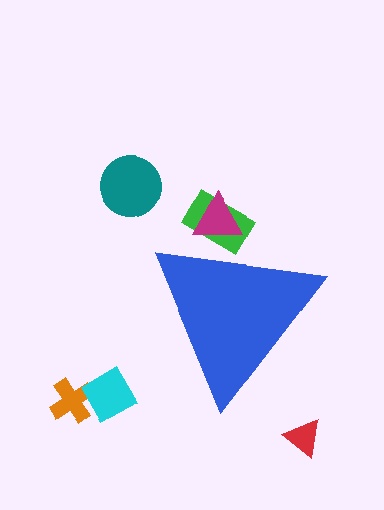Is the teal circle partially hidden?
No, the teal circle is fully visible.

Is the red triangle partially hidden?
No, the red triangle is fully visible.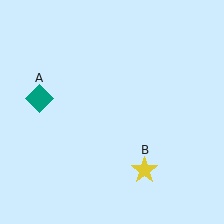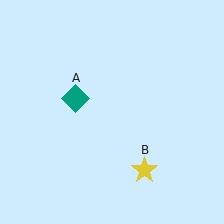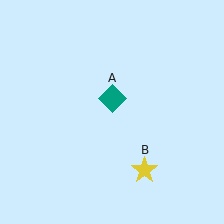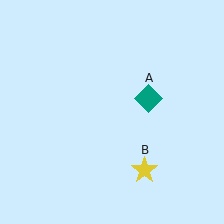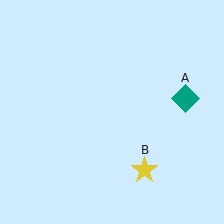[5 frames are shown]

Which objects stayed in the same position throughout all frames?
Yellow star (object B) remained stationary.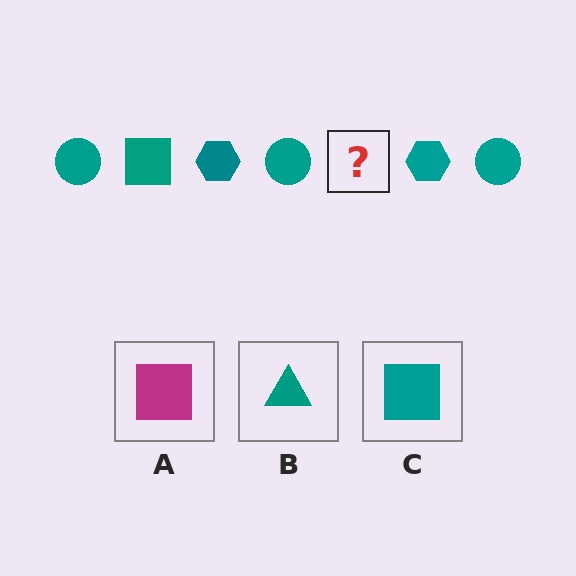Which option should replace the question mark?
Option C.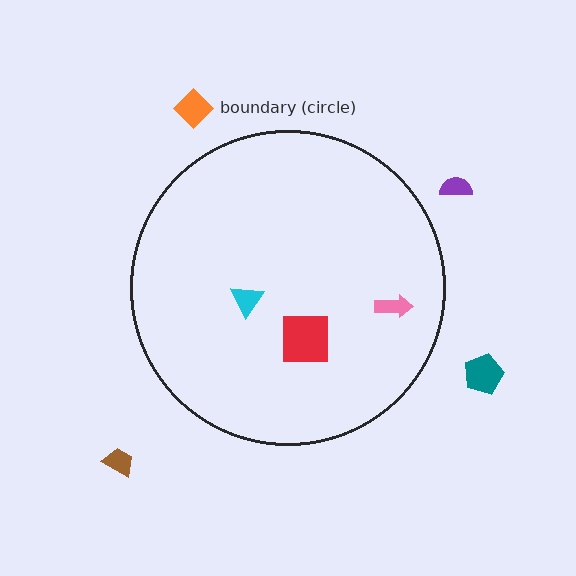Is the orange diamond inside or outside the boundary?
Outside.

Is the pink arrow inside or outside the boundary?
Inside.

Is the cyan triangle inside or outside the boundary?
Inside.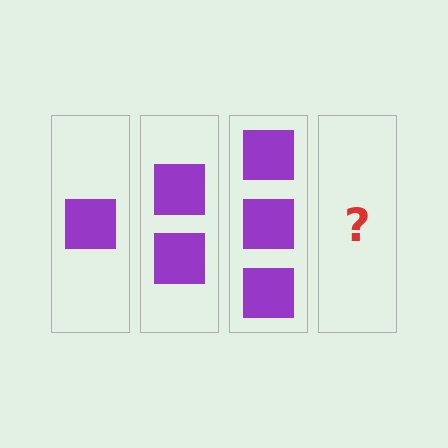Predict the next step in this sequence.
The next step is 4 squares.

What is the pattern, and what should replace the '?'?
The pattern is that each step adds one more square. The '?' should be 4 squares.